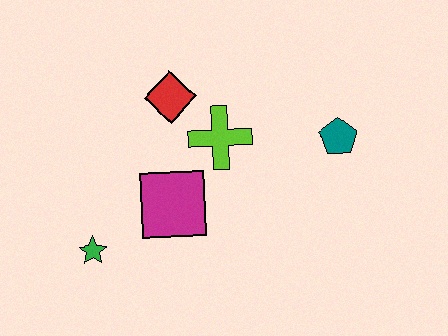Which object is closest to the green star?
The magenta square is closest to the green star.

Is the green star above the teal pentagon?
No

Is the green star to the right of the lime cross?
No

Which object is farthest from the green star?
The teal pentagon is farthest from the green star.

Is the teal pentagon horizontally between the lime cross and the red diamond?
No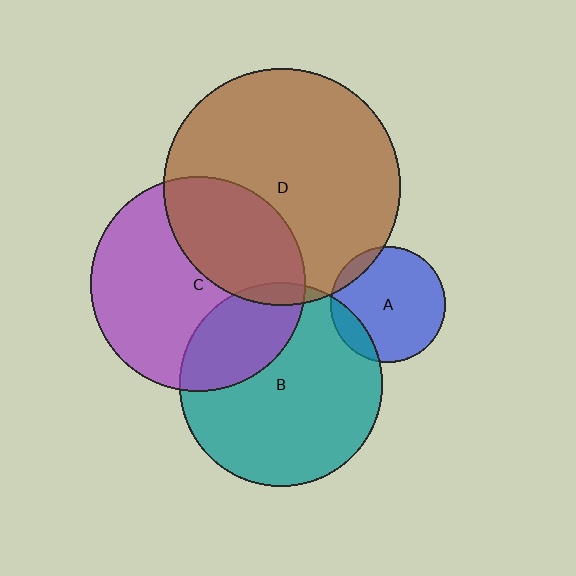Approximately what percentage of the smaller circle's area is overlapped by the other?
Approximately 5%.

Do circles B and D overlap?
Yes.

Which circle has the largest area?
Circle D (brown).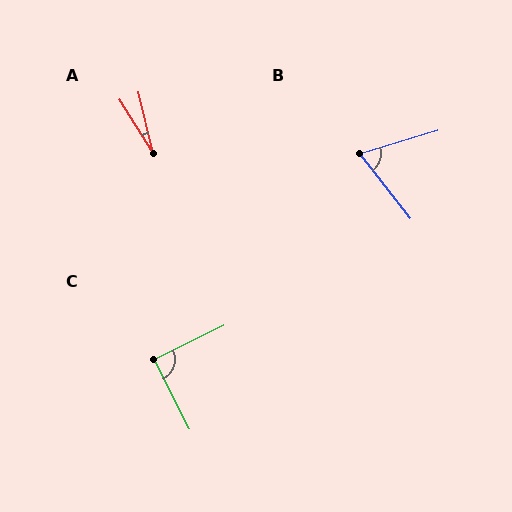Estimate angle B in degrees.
Approximately 69 degrees.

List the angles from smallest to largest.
A (19°), B (69°), C (89°).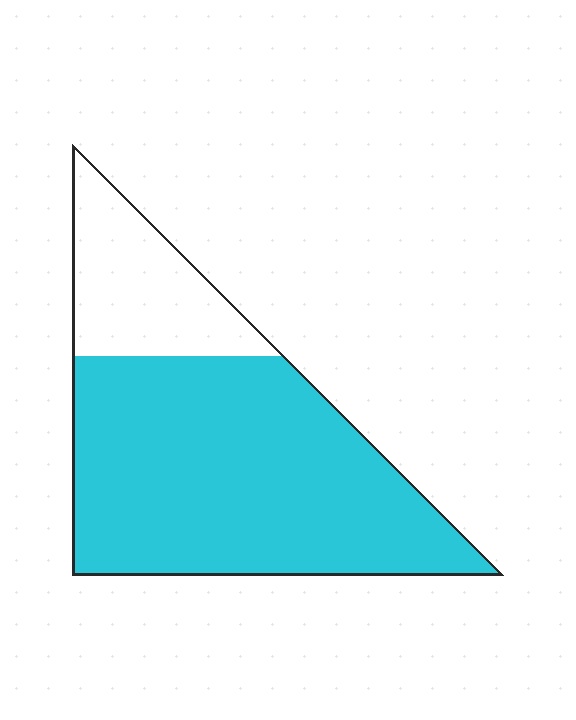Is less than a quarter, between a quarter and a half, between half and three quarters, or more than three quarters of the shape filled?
More than three quarters.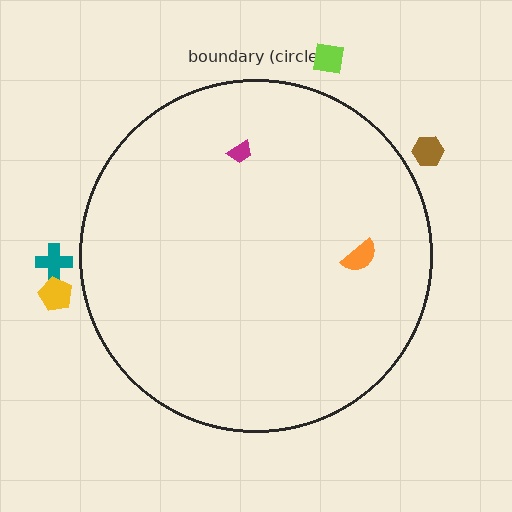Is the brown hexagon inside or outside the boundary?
Outside.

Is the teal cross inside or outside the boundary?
Outside.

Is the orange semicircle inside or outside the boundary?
Inside.